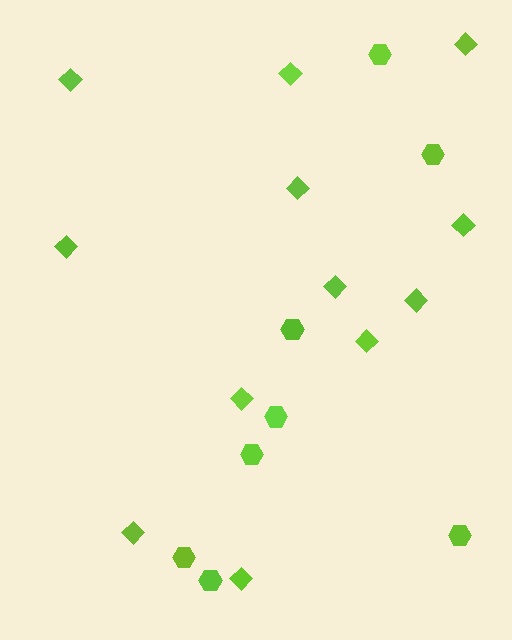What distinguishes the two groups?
There are 2 groups: one group of diamonds (12) and one group of hexagons (8).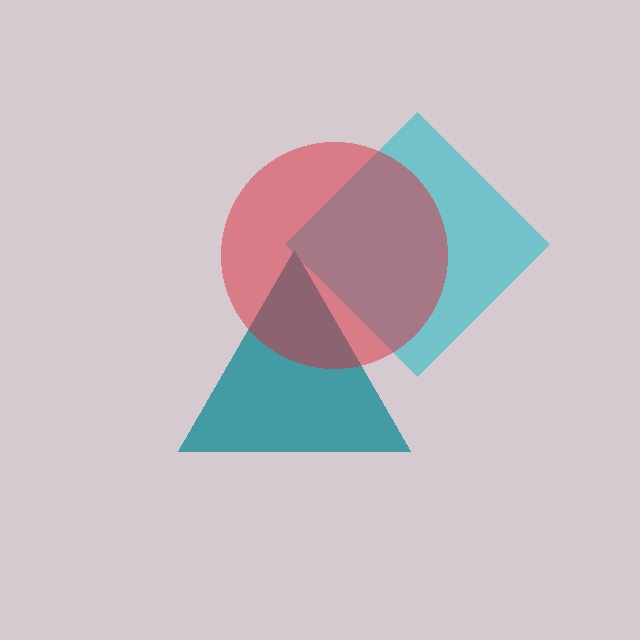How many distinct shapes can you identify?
There are 3 distinct shapes: a teal triangle, a cyan diamond, a red circle.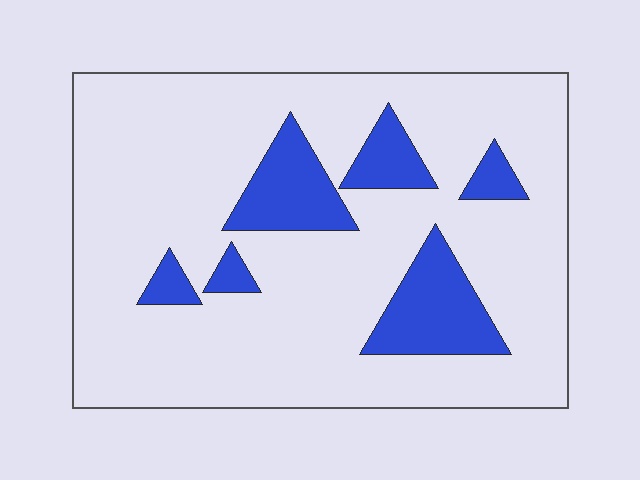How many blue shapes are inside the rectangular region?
6.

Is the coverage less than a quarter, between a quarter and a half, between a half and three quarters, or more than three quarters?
Less than a quarter.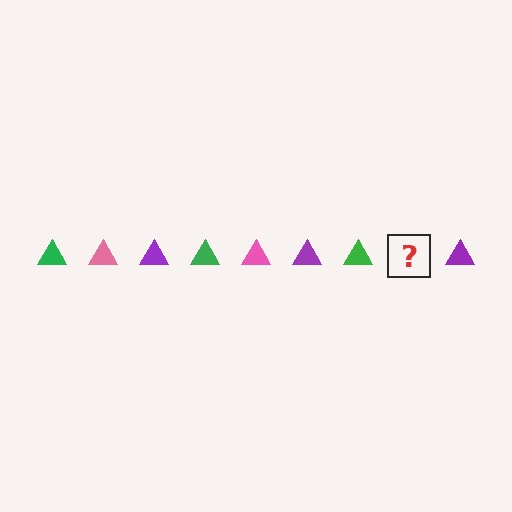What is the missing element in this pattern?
The missing element is a pink triangle.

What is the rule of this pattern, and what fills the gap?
The rule is that the pattern cycles through green, pink, purple triangles. The gap should be filled with a pink triangle.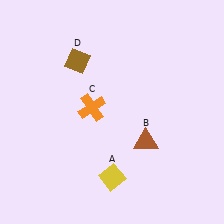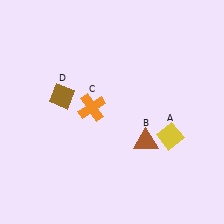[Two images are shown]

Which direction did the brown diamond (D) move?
The brown diamond (D) moved down.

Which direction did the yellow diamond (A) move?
The yellow diamond (A) moved right.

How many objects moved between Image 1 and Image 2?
2 objects moved between the two images.